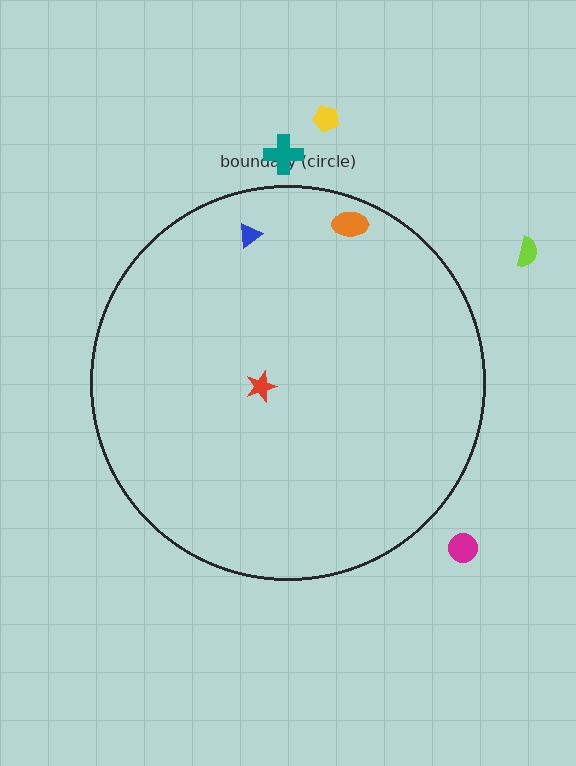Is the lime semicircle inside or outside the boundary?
Outside.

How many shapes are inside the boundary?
3 inside, 4 outside.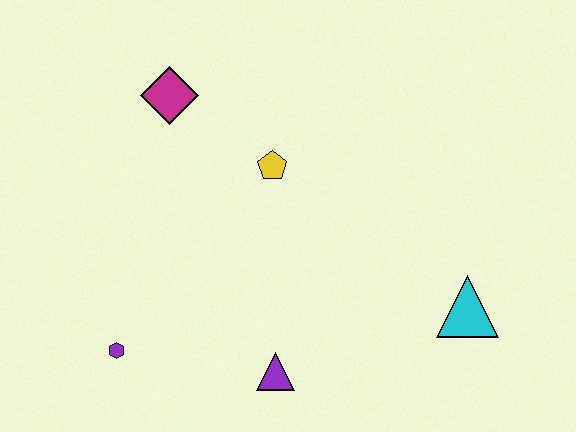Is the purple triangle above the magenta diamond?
No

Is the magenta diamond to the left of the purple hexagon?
No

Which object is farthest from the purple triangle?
The magenta diamond is farthest from the purple triangle.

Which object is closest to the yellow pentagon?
The magenta diamond is closest to the yellow pentagon.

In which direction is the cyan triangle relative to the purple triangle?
The cyan triangle is to the right of the purple triangle.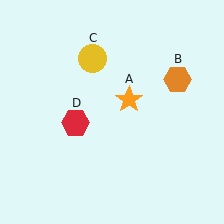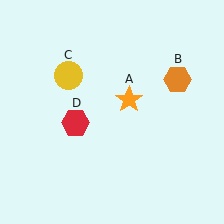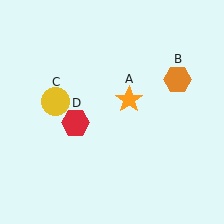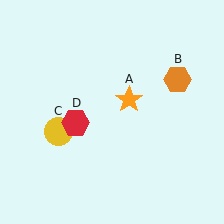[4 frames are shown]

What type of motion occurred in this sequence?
The yellow circle (object C) rotated counterclockwise around the center of the scene.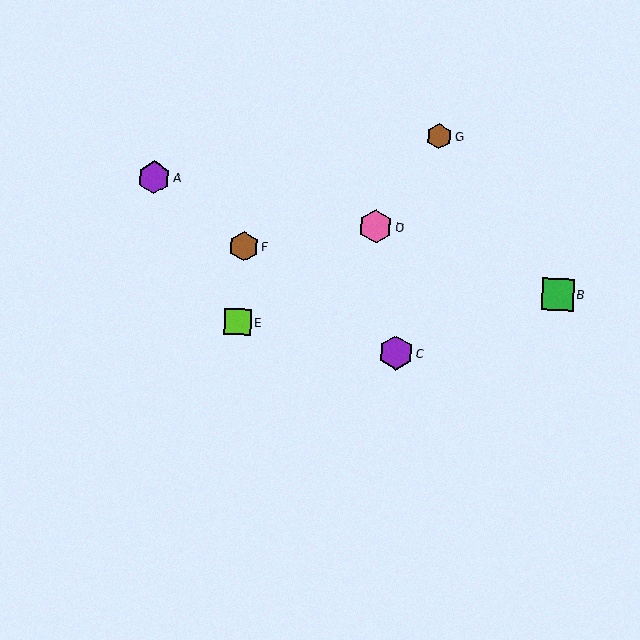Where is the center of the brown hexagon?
The center of the brown hexagon is at (439, 136).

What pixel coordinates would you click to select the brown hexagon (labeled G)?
Click at (439, 136) to select the brown hexagon G.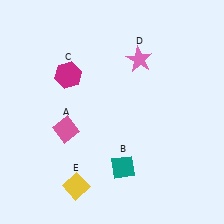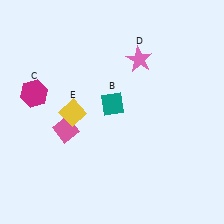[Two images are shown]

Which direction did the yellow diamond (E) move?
The yellow diamond (E) moved up.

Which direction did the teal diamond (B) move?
The teal diamond (B) moved up.